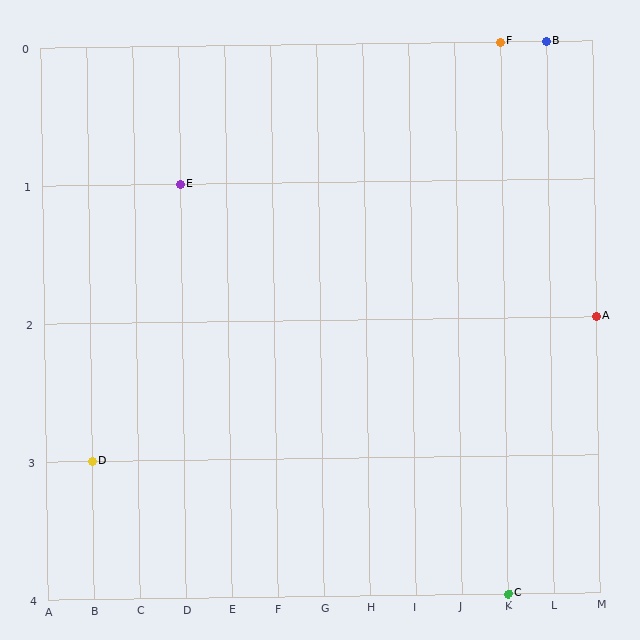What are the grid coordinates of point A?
Point A is at grid coordinates (M, 2).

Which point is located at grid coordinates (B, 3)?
Point D is at (B, 3).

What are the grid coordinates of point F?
Point F is at grid coordinates (K, 0).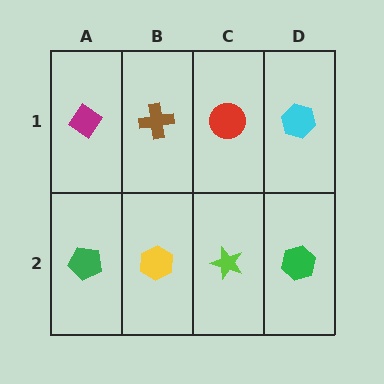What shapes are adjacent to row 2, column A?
A magenta diamond (row 1, column A), a yellow hexagon (row 2, column B).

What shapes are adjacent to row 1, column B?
A yellow hexagon (row 2, column B), a magenta diamond (row 1, column A), a red circle (row 1, column C).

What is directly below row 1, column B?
A yellow hexagon.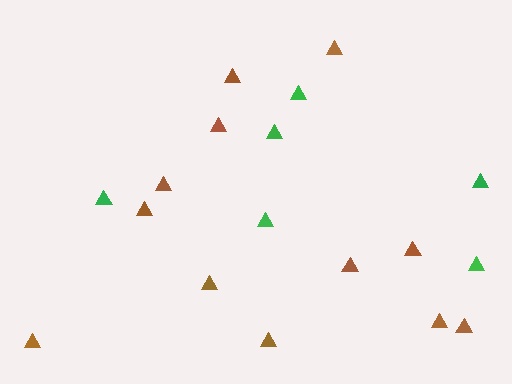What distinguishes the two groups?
There are 2 groups: one group of green triangles (6) and one group of brown triangles (12).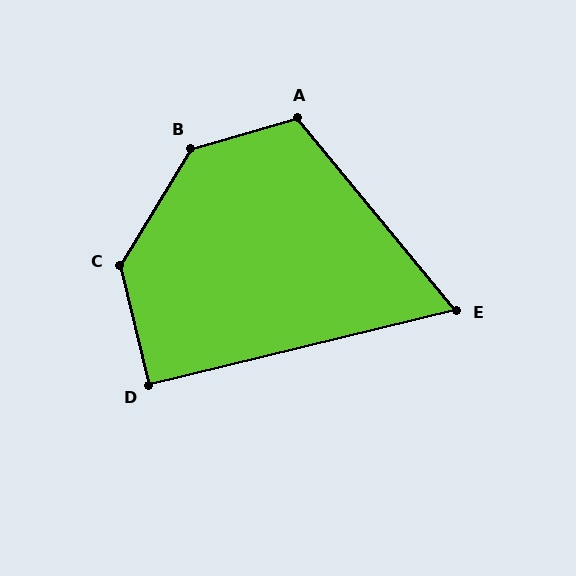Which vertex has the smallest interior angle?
E, at approximately 64 degrees.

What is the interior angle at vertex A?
Approximately 114 degrees (obtuse).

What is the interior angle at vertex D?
Approximately 90 degrees (approximately right).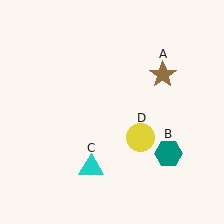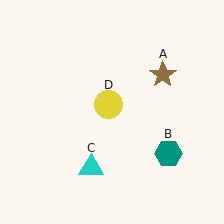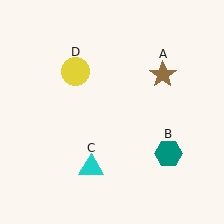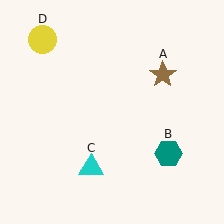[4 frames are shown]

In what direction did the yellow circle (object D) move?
The yellow circle (object D) moved up and to the left.